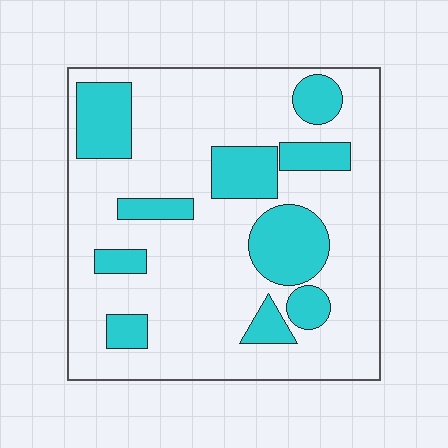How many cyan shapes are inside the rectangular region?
10.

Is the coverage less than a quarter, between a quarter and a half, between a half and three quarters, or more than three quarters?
Between a quarter and a half.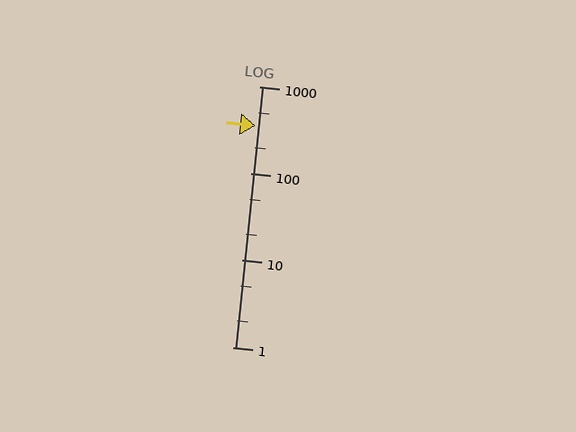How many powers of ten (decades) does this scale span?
The scale spans 3 decades, from 1 to 1000.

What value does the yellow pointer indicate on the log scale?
The pointer indicates approximately 350.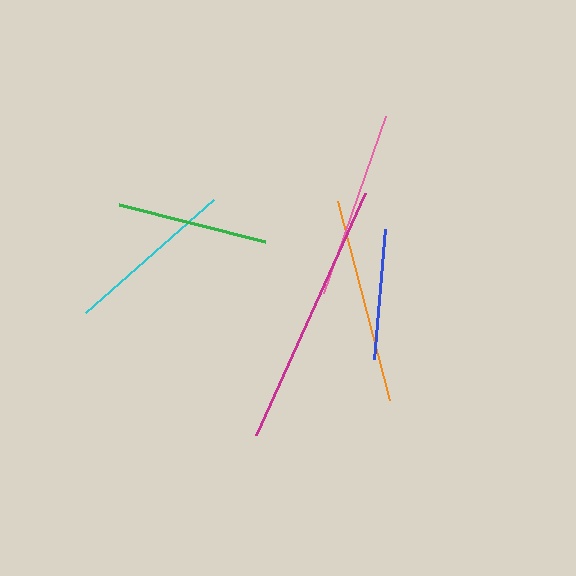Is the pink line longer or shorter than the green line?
The pink line is longer than the green line.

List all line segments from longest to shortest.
From longest to shortest: magenta, orange, pink, cyan, green, blue.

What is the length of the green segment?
The green segment is approximately 151 pixels long.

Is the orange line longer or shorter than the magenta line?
The magenta line is longer than the orange line.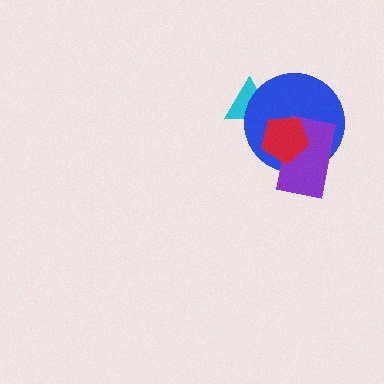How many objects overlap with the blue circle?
3 objects overlap with the blue circle.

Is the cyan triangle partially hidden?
Yes, it is partially covered by another shape.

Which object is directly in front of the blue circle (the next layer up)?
The purple rectangle is directly in front of the blue circle.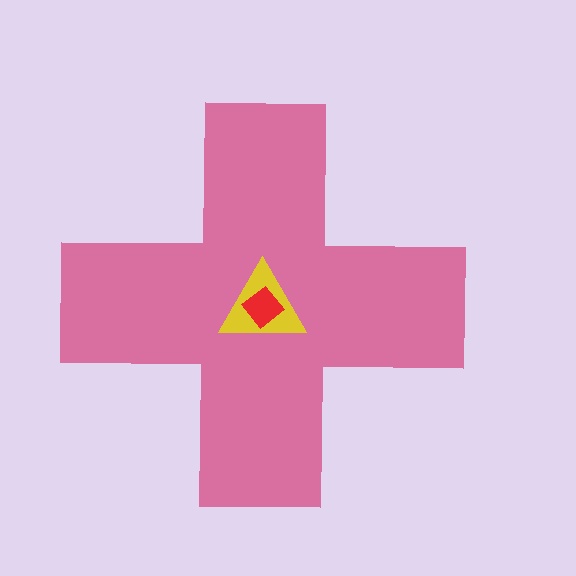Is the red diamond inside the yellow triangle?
Yes.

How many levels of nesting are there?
3.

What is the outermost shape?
The pink cross.